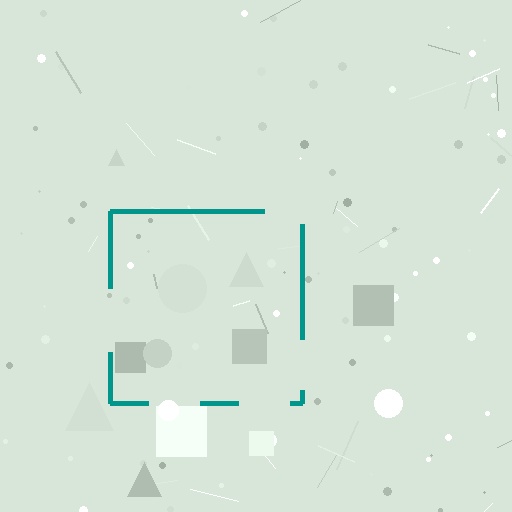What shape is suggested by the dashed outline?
The dashed outline suggests a square.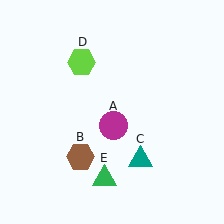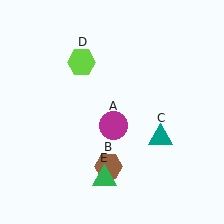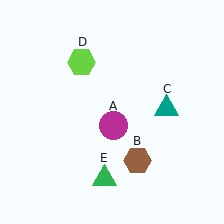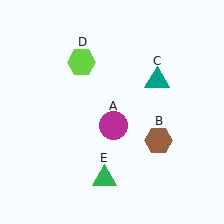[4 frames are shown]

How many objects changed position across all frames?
2 objects changed position: brown hexagon (object B), teal triangle (object C).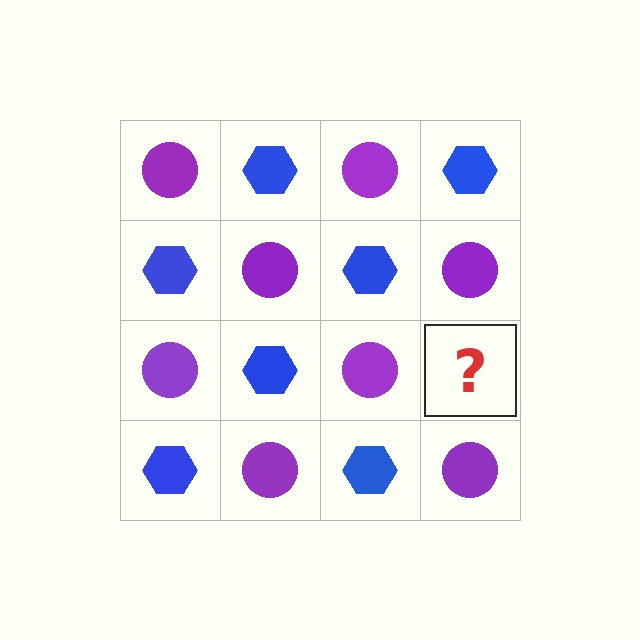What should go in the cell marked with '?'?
The missing cell should contain a blue hexagon.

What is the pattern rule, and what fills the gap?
The rule is that it alternates purple circle and blue hexagon in a checkerboard pattern. The gap should be filled with a blue hexagon.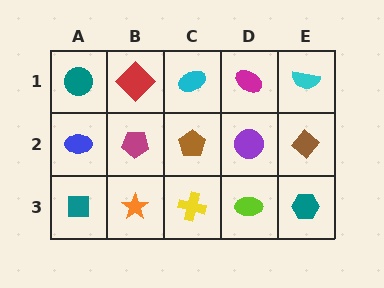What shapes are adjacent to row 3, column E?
A brown diamond (row 2, column E), a lime ellipse (row 3, column D).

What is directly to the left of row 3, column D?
A yellow cross.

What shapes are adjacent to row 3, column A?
A blue ellipse (row 2, column A), an orange star (row 3, column B).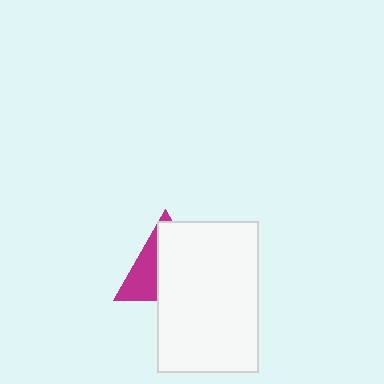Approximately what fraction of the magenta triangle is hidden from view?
Roughly 62% of the magenta triangle is hidden behind the white rectangle.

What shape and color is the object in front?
The object in front is a white rectangle.